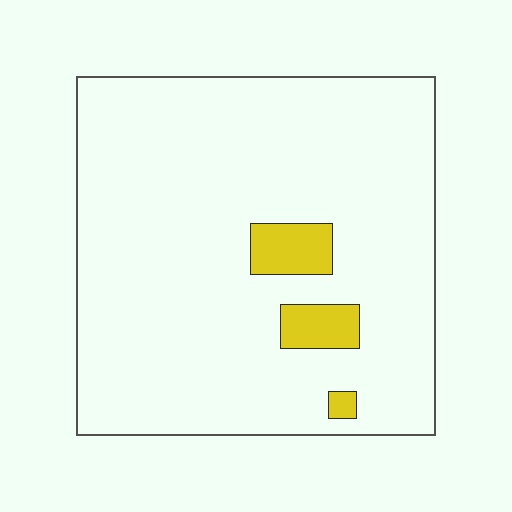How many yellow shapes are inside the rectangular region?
3.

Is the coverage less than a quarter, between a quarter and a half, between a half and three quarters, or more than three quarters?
Less than a quarter.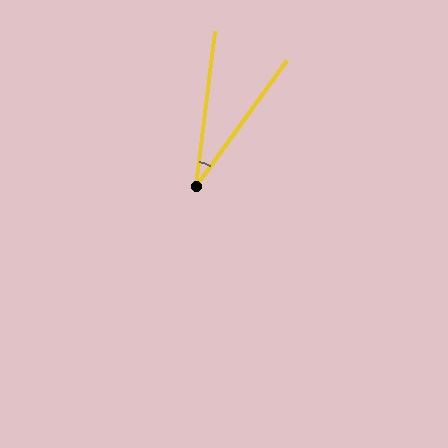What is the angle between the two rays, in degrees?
Approximately 29 degrees.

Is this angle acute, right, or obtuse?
It is acute.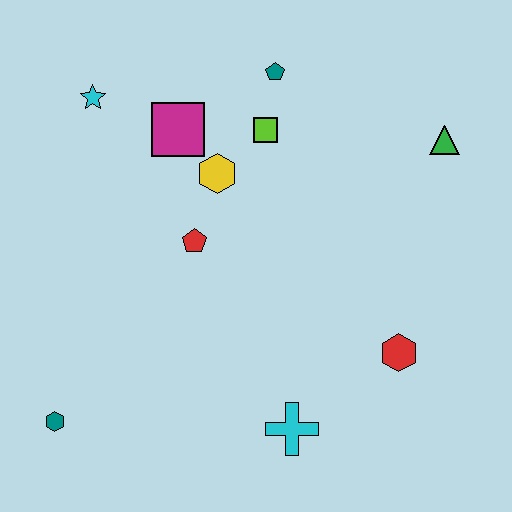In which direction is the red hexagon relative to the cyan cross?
The red hexagon is to the right of the cyan cross.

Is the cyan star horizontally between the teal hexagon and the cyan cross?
Yes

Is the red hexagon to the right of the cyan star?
Yes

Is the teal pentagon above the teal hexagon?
Yes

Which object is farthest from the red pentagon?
The green triangle is farthest from the red pentagon.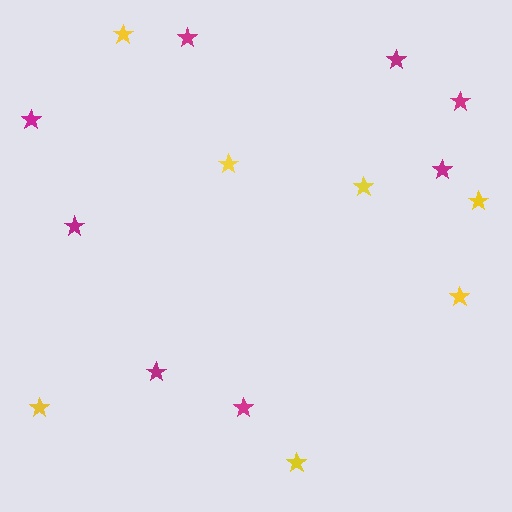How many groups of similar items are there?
There are 2 groups: one group of yellow stars (7) and one group of magenta stars (8).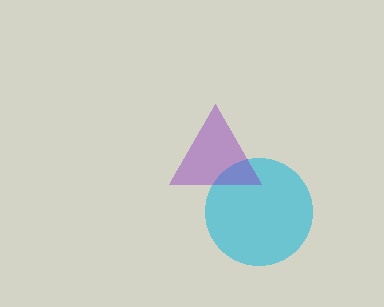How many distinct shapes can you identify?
There are 2 distinct shapes: a cyan circle, a purple triangle.